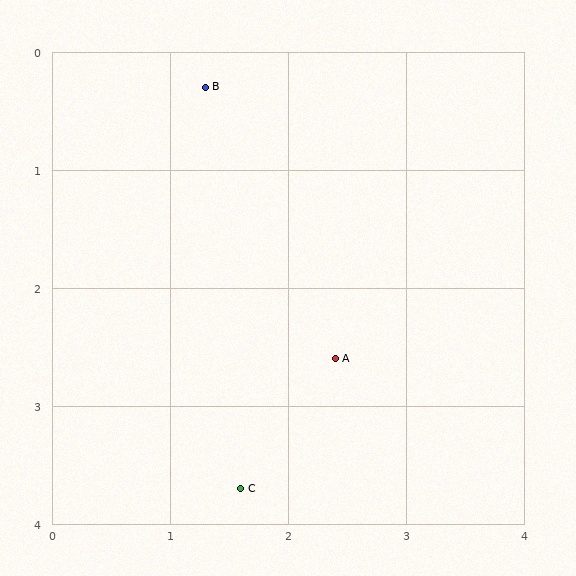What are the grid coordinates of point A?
Point A is at approximately (2.4, 2.6).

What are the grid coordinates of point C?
Point C is at approximately (1.6, 3.7).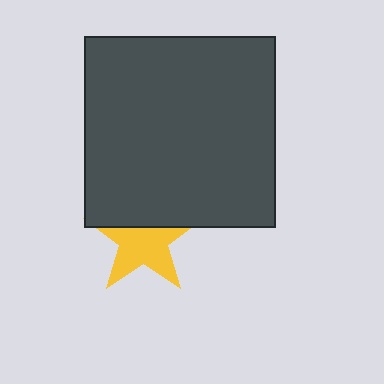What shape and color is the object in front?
The object in front is a dark gray square.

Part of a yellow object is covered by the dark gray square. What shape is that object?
It is a star.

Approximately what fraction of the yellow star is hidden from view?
Roughly 37% of the yellow star is hidden behind the dark gray square.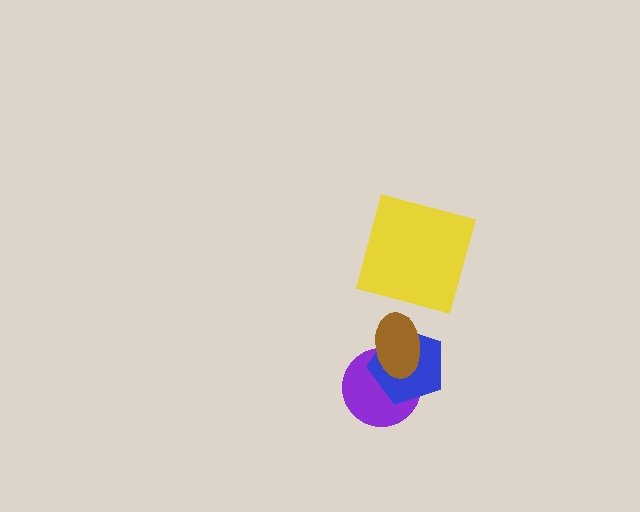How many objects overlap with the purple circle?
2 objects overlap with the purple circle.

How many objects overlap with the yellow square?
0 objects overlap with the yellow square.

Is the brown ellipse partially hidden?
No, no other shape covers it.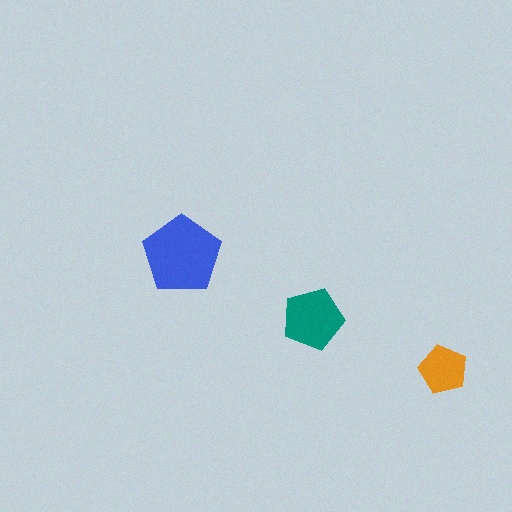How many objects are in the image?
There are 3 objects in the image.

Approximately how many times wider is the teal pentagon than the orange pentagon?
About 1.5 times wider.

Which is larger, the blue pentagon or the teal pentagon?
The blue one.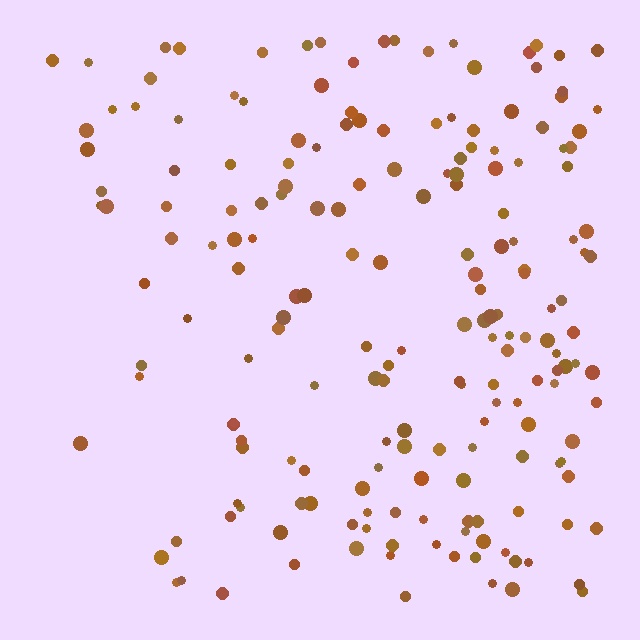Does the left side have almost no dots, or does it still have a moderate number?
Still a moderate number, just noticeably fewer than the right.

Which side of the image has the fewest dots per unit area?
The left.